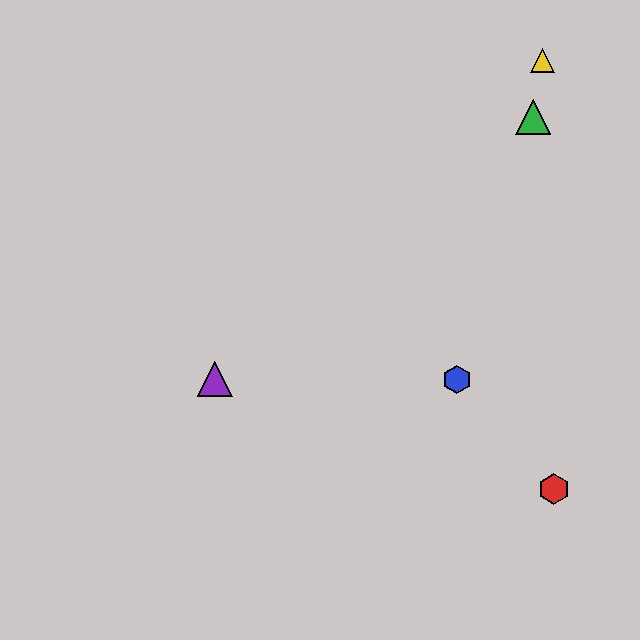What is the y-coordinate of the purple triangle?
The purple triangle is at y≈379.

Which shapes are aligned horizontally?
The blue hexagon, the purple triangle are aligned horizontally.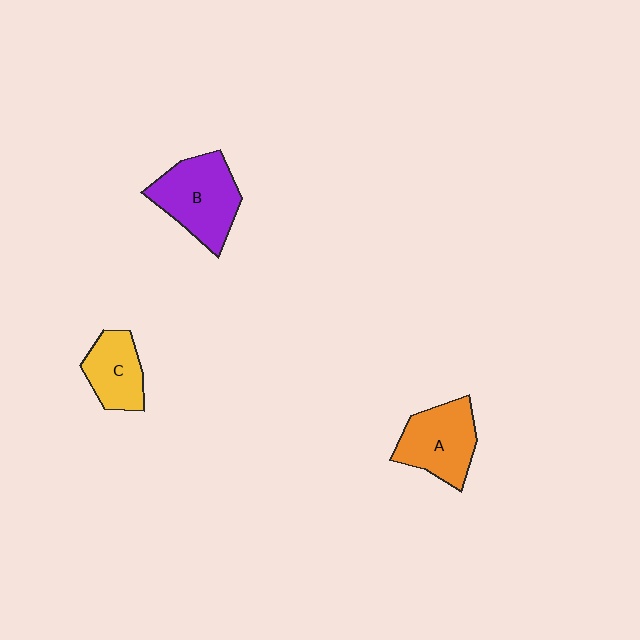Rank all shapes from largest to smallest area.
From largest to smallest: B (purple), A (orange), C (yellow).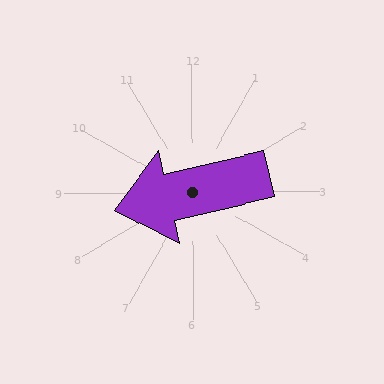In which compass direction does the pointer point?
West.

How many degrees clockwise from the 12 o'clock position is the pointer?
Approximately 257 degrees.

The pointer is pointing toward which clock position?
Roughly 9 o'clock.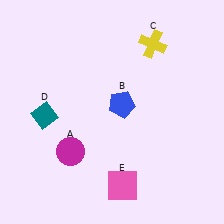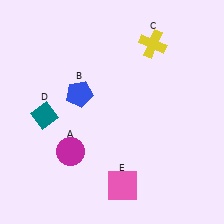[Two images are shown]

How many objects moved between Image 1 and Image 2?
1 object moved between the two images.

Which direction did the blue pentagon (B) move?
The blue pentagon (B) moved left.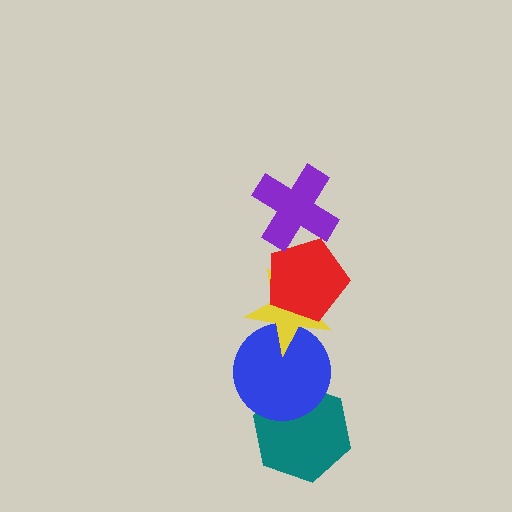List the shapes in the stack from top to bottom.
From top to bottom: the purple cross, the red pentagon, the yellow star, the blue circle, the teal hexagon.